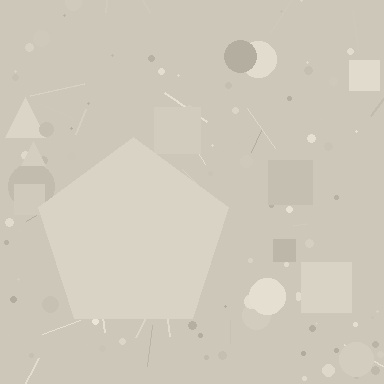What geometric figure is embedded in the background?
A pentagon is embedded in the background.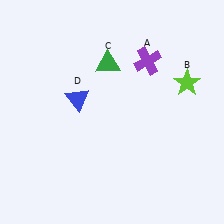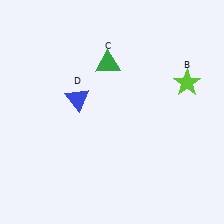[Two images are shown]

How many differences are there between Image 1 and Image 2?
There is 1 difference between the two images.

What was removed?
The purple cross (A) was removed in Image 2.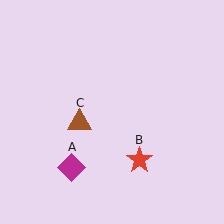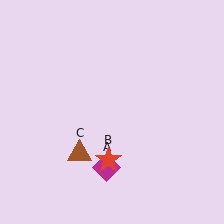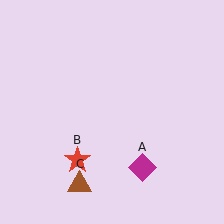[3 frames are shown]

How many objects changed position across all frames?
3 objects changed position: magenta diamond (object A), red star (object B), brown triangle (object C).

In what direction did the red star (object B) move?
The red star (object B) moved left.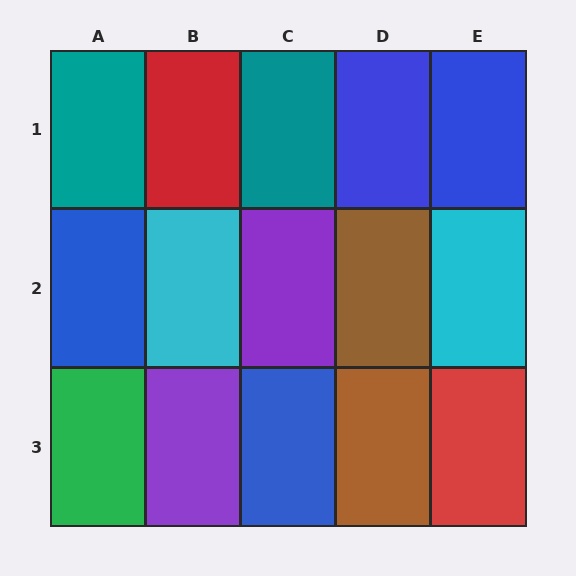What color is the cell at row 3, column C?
Blue.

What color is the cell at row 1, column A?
Teal.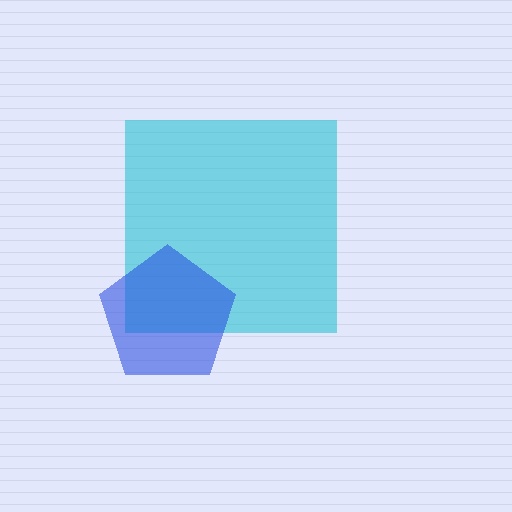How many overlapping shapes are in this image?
There are 2 overlapping shapes in the image.